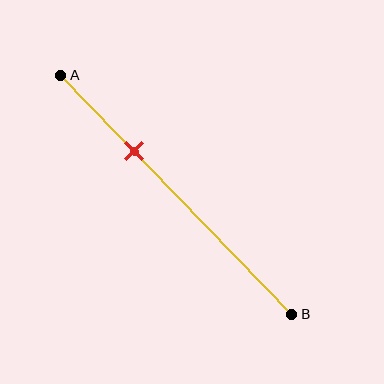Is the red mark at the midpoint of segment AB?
No, the mark is at about 30% from A, not at the 50% midpoint.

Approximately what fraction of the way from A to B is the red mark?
The red mark is approximately 30% of the way from A to B.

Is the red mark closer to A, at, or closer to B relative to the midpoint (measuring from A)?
The red mark is closer to point A than the midpoint of segment AB.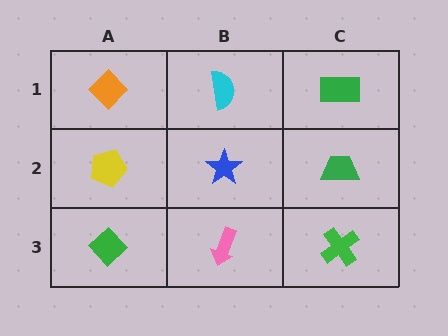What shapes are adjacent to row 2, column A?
An orange diamond (row 1, column A), a green diamond (row 3, column A), a blue star (row 2, column B).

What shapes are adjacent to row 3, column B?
A blue star (row 2, column B), a green diamond (row 3, column A), a green cross (row 3, column C).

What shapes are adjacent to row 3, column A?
A yellow pentagon (row 2, column A), a pink arrow (row 3, column B).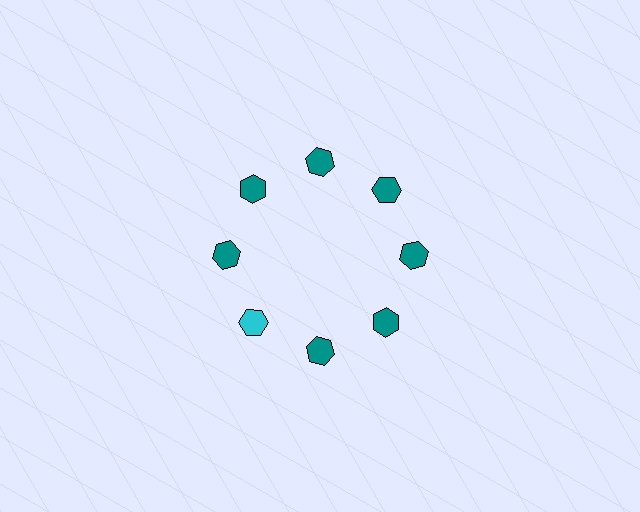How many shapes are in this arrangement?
There are 8 shapes arranged in a ring pattern.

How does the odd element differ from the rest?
It has a different color: cyan instead of teal.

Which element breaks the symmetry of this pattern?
The cyan hexagon at roughly the 8 o'clock position breaks the symmetry. All other shapes are teal hexagons.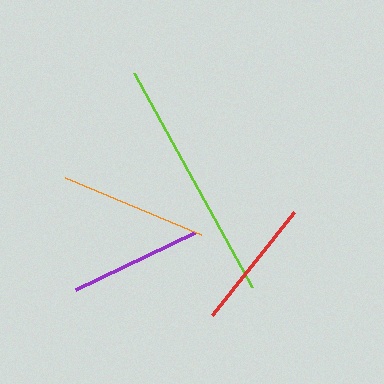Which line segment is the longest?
The lime line is the longest at approximately 244 pixels.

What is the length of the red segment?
The red segment is approximately 131 pixels long.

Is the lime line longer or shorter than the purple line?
The lime line is longer than the purple line.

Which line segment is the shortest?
The red line is the shortest at approximately 131 pixels.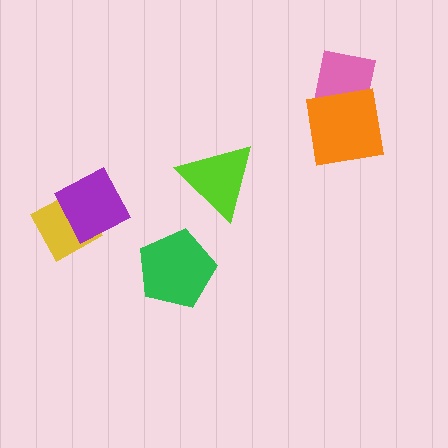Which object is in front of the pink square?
The orange square is in front of the pink square.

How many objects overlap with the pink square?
1 object overlaps with the pink square.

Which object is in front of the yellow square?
The purple diamond is in front of the yellow square.